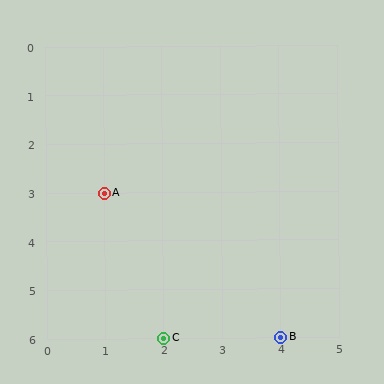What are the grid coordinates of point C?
Point C is at grid coordinates (2, 6).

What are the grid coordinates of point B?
Point B is at grid coordinates (4, 6).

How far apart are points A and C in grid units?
Points A and C are 1 column and 3 rows apart (about 3.2 grid units diagonally).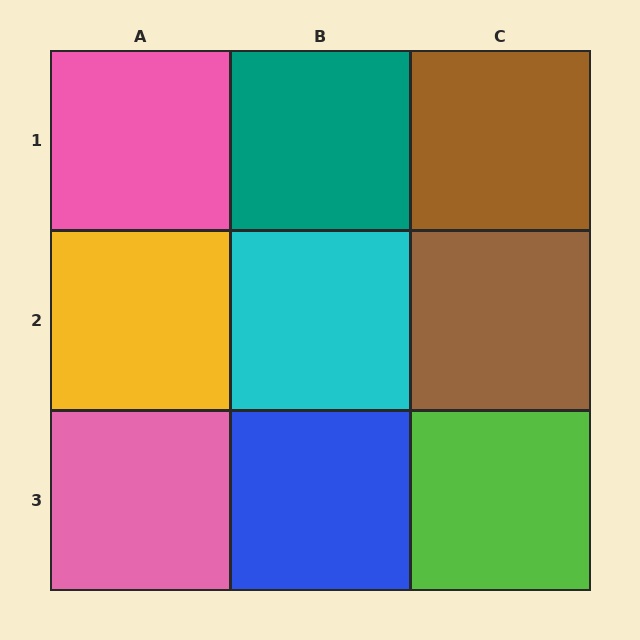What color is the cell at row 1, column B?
Teal.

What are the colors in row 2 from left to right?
Yellow, cyan, brown.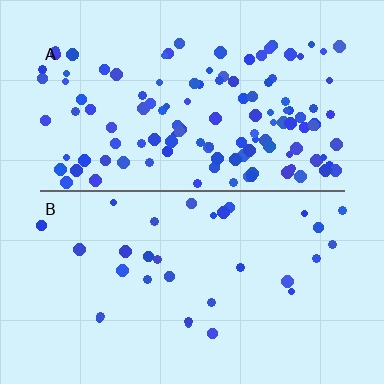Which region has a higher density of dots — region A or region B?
A (the top).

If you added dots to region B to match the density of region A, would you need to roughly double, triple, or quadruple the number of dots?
Approximately quadruple.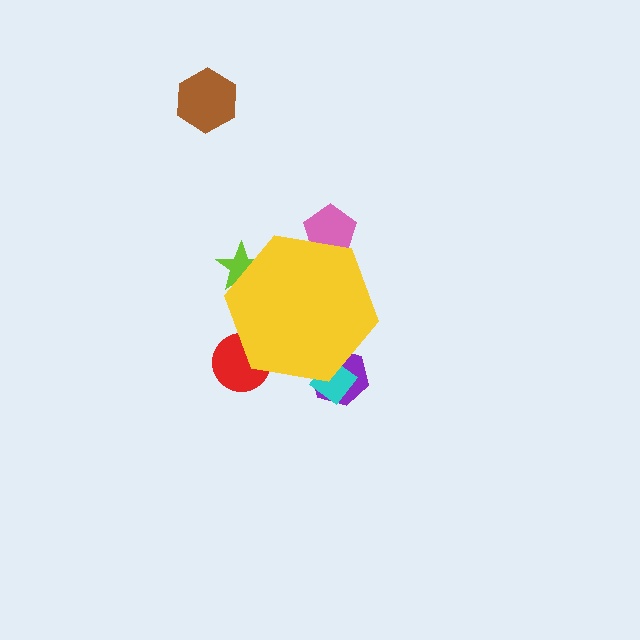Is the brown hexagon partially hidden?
No, the brown hexagon is fully visible.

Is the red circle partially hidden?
Yes, the red circle is partially hidden behind the yellow hexagon.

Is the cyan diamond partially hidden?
Yes, the cyan diamond is partially hidden behind the yellow hexagon.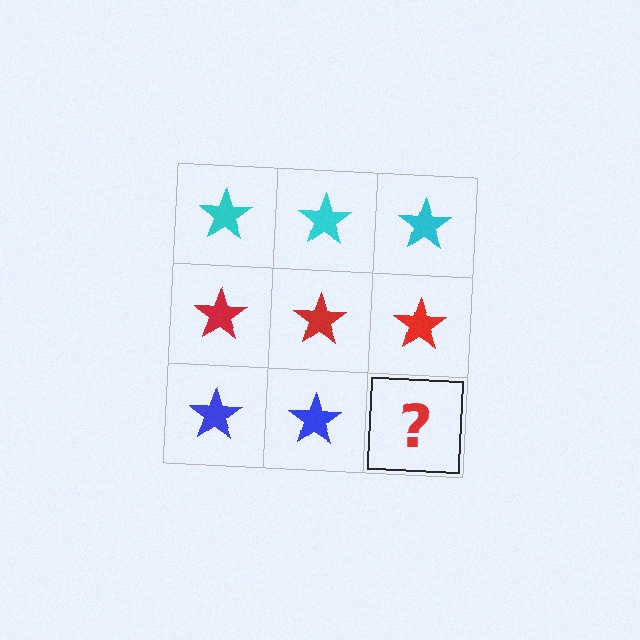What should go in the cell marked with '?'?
The missing cell should contain a blue star.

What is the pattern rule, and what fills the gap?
The rule is that each row has a consistent color. The gap should be filled with a blue star.